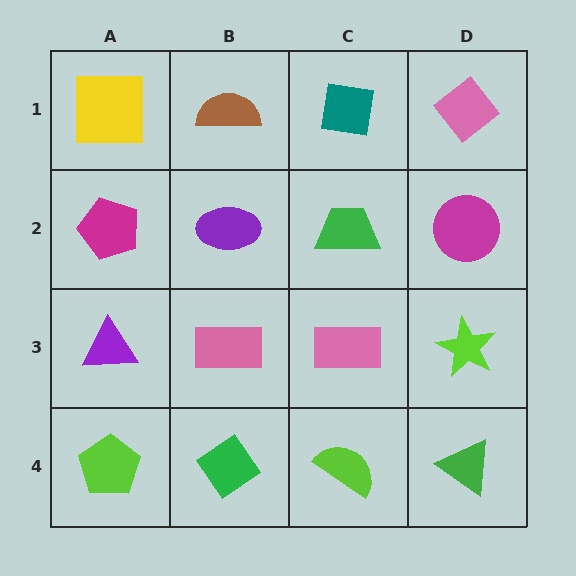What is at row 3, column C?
A pink rectangle.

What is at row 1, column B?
A brown semicircle.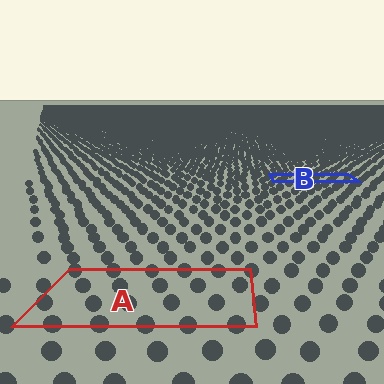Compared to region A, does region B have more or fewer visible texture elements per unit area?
Region B has more texture elements per unit area — they are packed more densely because it is farther away.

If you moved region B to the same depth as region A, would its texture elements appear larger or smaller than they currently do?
They would appear larger. At a closer depth, the same texture elements are projected at a bigger on-screen size.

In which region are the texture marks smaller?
The texture marks are smaller in region B, because it is farther away.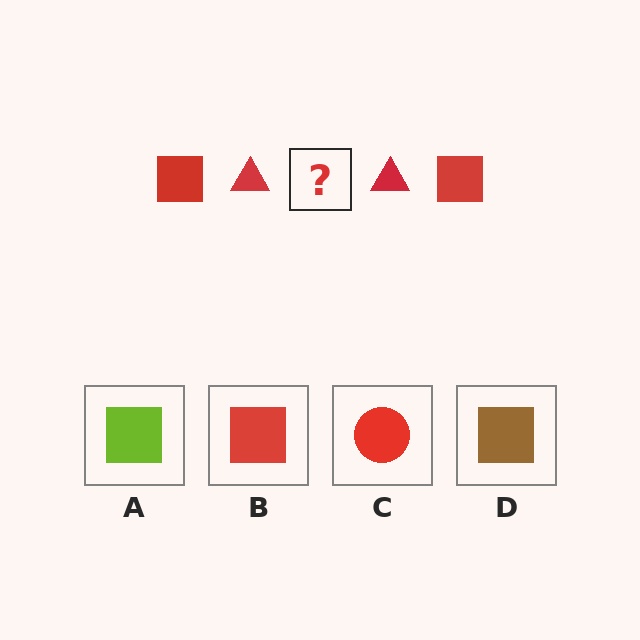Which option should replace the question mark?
Option B.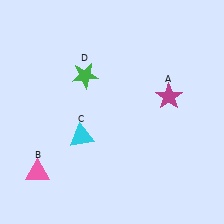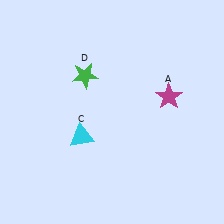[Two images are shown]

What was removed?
The pink triangle (B) was removed in Image 2.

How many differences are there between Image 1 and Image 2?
There is 1 difference between the two images.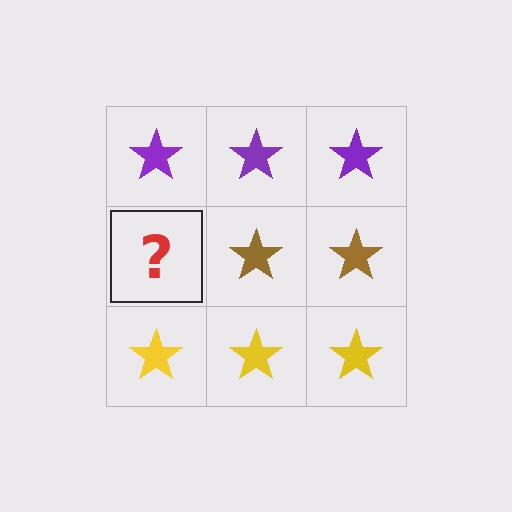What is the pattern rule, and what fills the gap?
The rule is that each row has a consistent color. The gap should be filled with a brown star.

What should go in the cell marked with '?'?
The missing cell should contain a brown star.